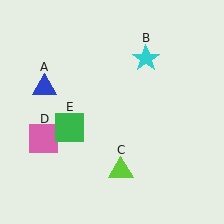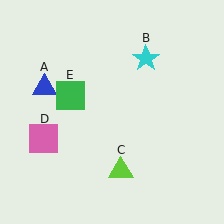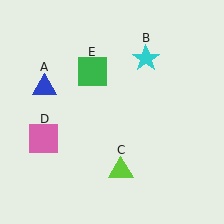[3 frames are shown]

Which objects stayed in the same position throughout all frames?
Blue triangle (object A) and cyan star (object B) and lime triangle (object C) and pink square (object D) remained stationary.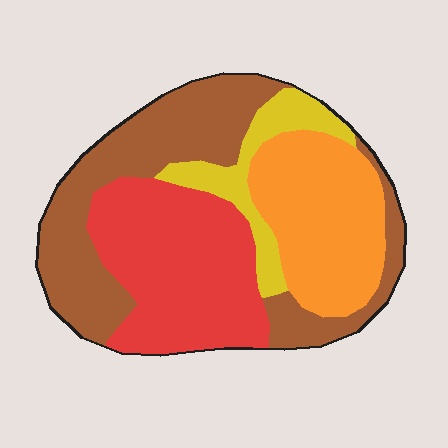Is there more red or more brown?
Brown.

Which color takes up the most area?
Brown, at roughly 35%.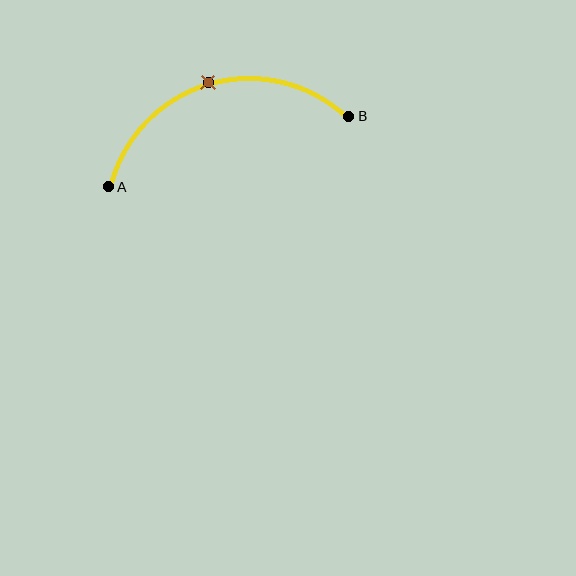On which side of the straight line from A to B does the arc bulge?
The arc bulges above the straight line connecting A and B.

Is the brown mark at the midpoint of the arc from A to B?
Yes. The brown mark lies on the arc at equal arc-length from both A and B — it is the arc midpoint.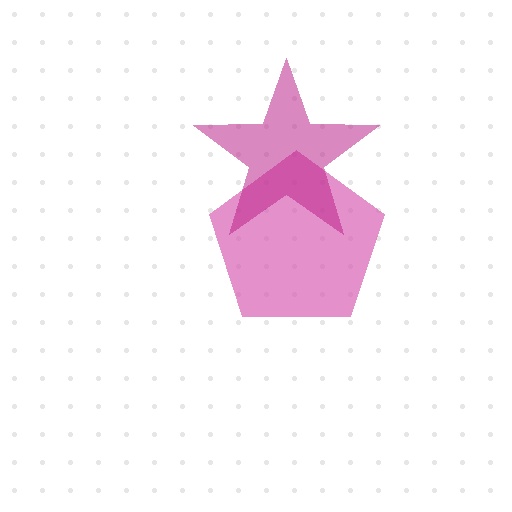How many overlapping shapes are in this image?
There are 2 overlapping shapes in the image.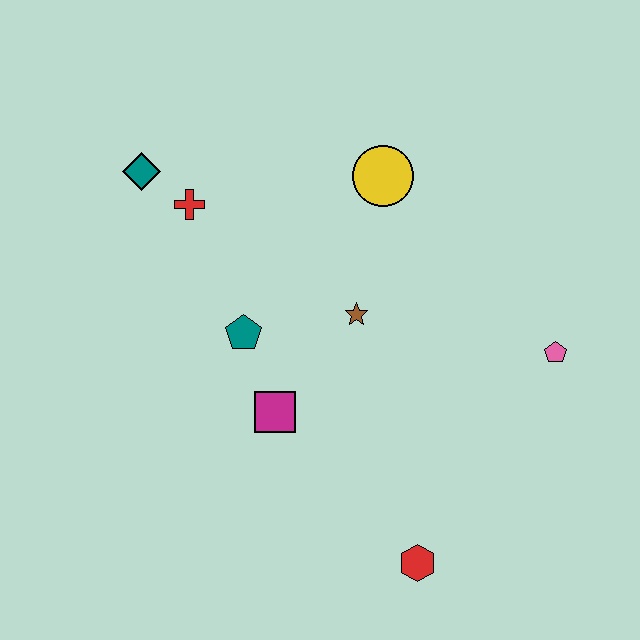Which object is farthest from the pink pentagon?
The teal diamond is farthest from the pink pentagon.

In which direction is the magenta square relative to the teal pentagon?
The magenta square is below the teal pentagon.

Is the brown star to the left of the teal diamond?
No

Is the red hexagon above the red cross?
No